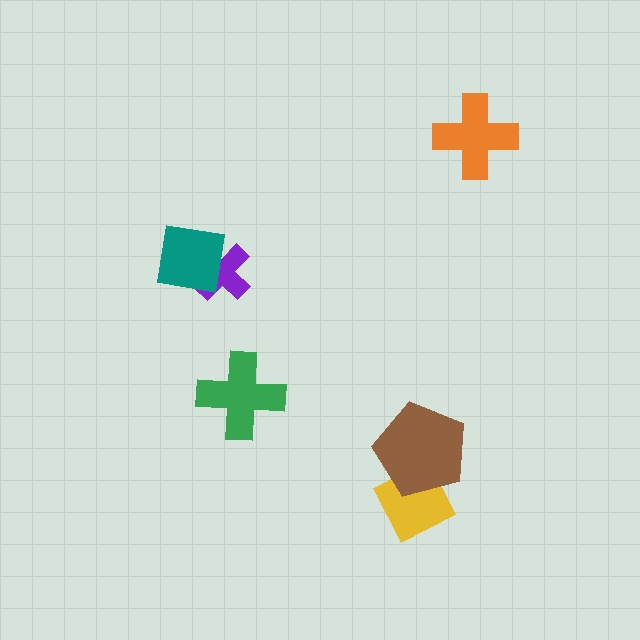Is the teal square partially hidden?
No, no other shape covers it.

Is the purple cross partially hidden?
Yes, it is partially covered by another shape.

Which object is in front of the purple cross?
The teal square is in front of the purple cross.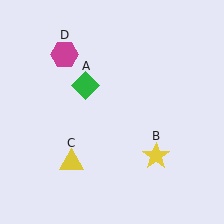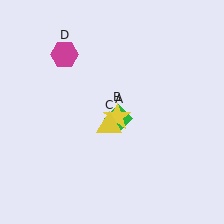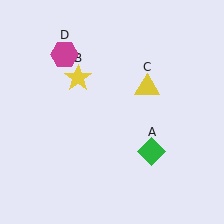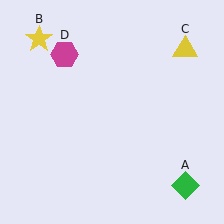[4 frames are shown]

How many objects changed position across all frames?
3 objects changed position: green diamond (object A), yellow star (object B), yellow triangle (object C).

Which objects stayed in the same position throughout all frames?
Magenta hexagon (object D) remained stationary.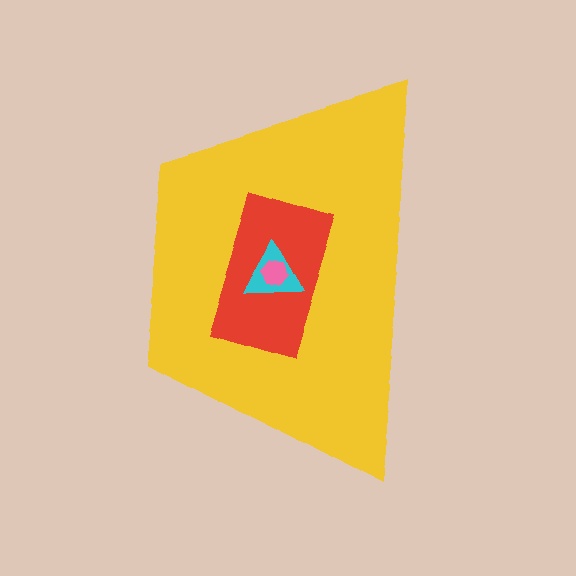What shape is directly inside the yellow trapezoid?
The red rectangle.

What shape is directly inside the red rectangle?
The cyan triangle.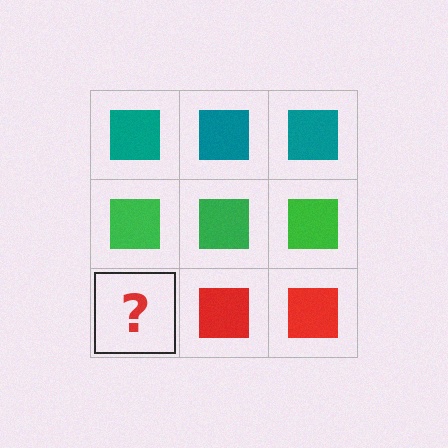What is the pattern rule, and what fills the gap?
The rule is that each row has a consistent color. The gap should be filled with a red square.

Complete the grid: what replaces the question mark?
The question mark should be replaced with a red square.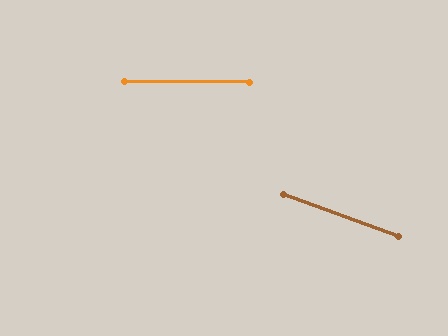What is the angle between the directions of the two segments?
Approximately 19 degrees.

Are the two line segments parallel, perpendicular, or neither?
Neither parallel nor perpendicular — they differ by about 19°.